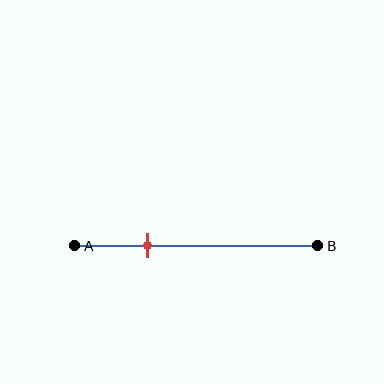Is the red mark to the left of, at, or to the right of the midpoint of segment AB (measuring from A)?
The red mark is to the left of the midpoint of segment AB.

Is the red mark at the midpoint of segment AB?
No, the mark is at about 30% from A, not at the 50% midpoint.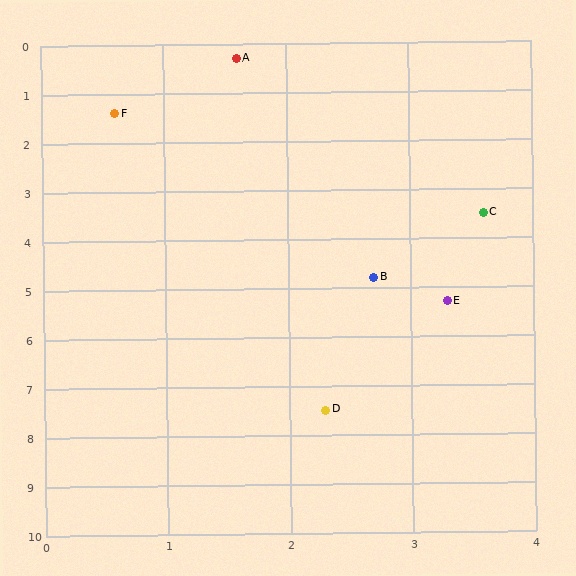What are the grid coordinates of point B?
Point B is at approximately (2.7, 4.8).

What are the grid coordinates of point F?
Point F is at approximately (0.6, 1.4).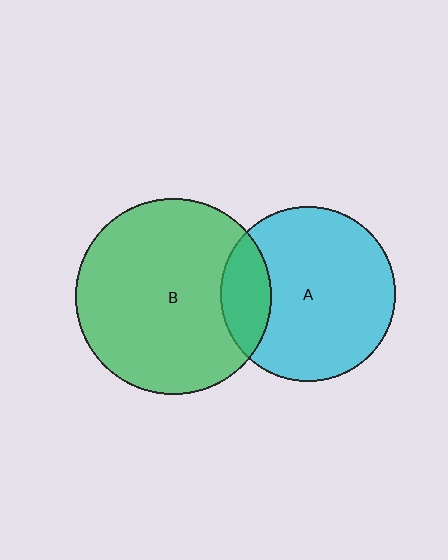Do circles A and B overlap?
Yes.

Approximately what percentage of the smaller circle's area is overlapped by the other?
Approximately 20%.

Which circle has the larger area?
Circle B (green).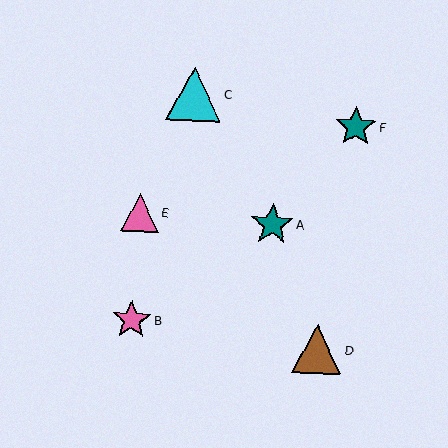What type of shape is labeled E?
Shape E is a pink triangle.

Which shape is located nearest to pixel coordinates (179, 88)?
The cyan triangle (labeled C) at (194, 94) is nearest to that location.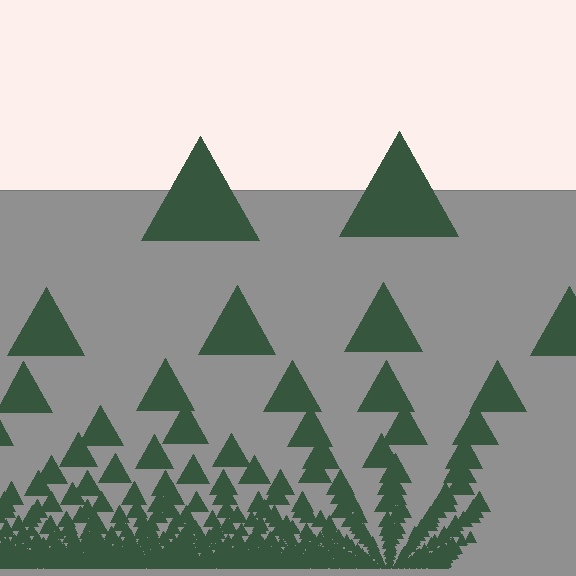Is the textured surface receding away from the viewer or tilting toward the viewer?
The surface appears to tilt toward the viewer. Texture elements get larger and sparser toward the top.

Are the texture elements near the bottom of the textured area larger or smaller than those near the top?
Smaller. The gradient is inverted — elements near the bottom are smaller and denser.